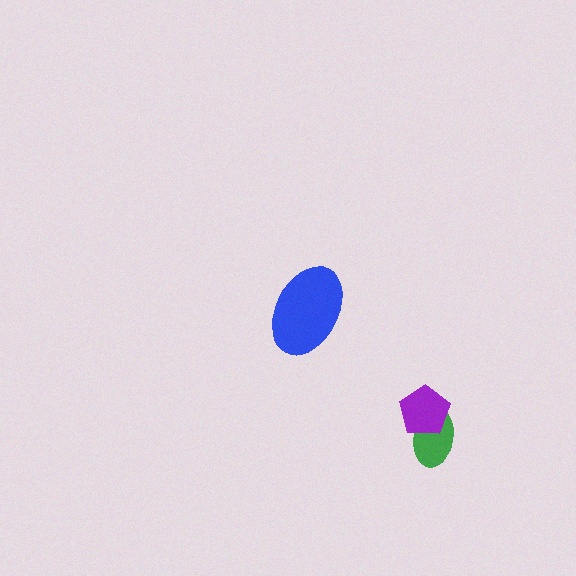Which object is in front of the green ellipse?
The purple pentagon is in front of the green ellipse.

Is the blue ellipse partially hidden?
No, no other shape covers it.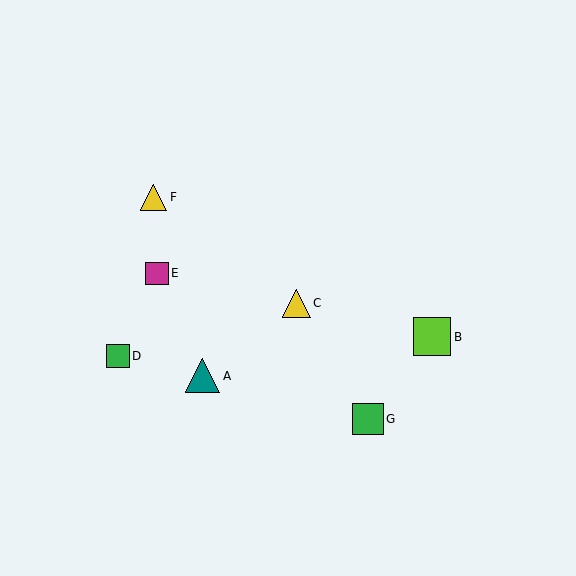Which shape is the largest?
The lime square (labeled B) is the largest.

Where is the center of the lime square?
The center of the lime square is at (432, 337).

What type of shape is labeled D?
Shape D is a green square.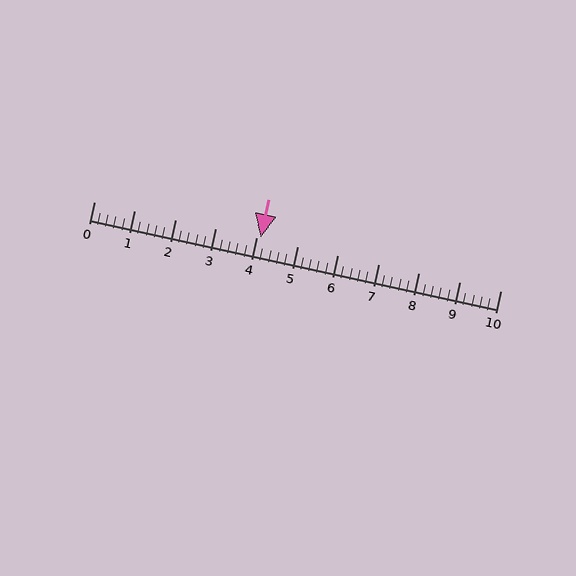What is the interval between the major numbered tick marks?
The major tick marks are spaced 1 units apart.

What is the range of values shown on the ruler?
The ruler shows values from 0 to 10.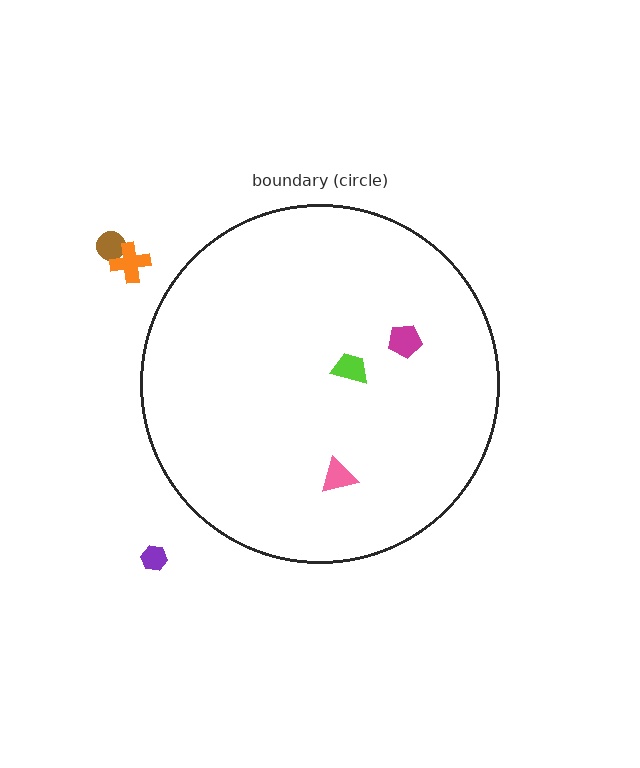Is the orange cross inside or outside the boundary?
Outside.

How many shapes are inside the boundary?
3 inside, 3 outside.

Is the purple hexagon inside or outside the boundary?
Outside.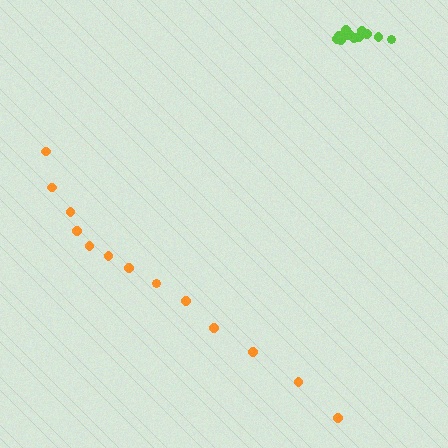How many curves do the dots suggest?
There are 2 distinct paths.